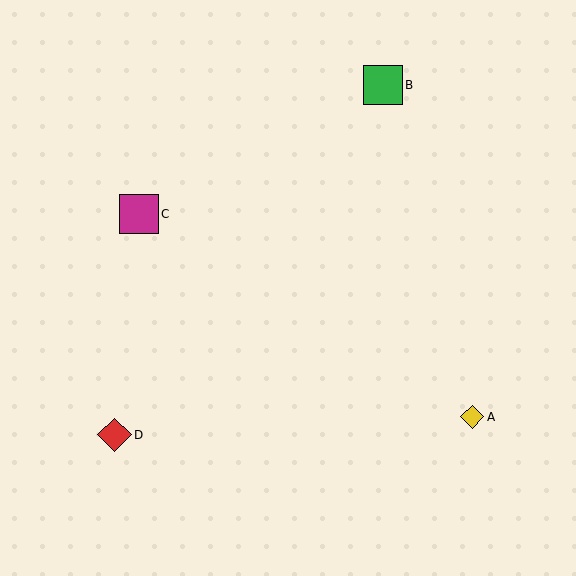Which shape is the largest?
The green square (labeled B) is the largest.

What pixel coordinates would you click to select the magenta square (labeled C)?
Click at (139, 214) to select the magenta square C.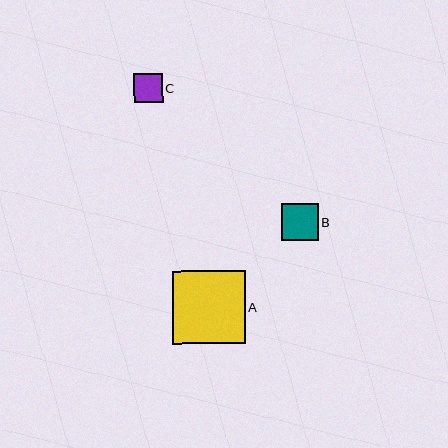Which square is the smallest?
Square C is the smallest with a size of approximately 29 pixels.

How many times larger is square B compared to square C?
Square B is approximately 1.3 times the size of square C.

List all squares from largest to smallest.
From largest to smallest: A, B, C.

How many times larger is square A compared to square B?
Square A is approximately 2.0 times the size of square B.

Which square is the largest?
Square A is the largest with a size of approximately 73 pixels.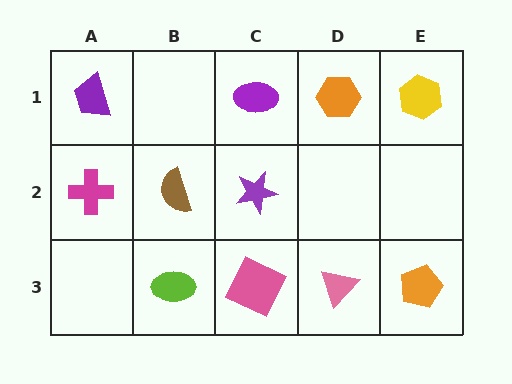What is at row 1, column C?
A purple ellipse.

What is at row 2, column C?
A purple star.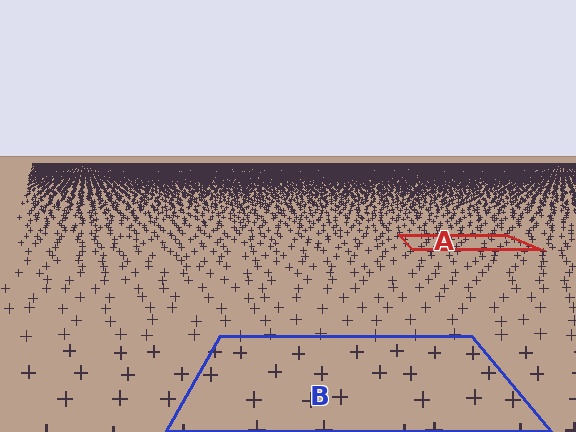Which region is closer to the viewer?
Region B is closer. The texture elements there are larger and more spread out.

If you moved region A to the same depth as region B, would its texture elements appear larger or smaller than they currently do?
They would appear larger. At a closer depth, the same texture elements are projected at a bigger on-screen size.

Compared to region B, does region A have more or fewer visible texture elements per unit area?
Region A has more texture elements per unit area — they are packed more densely because it is farther away.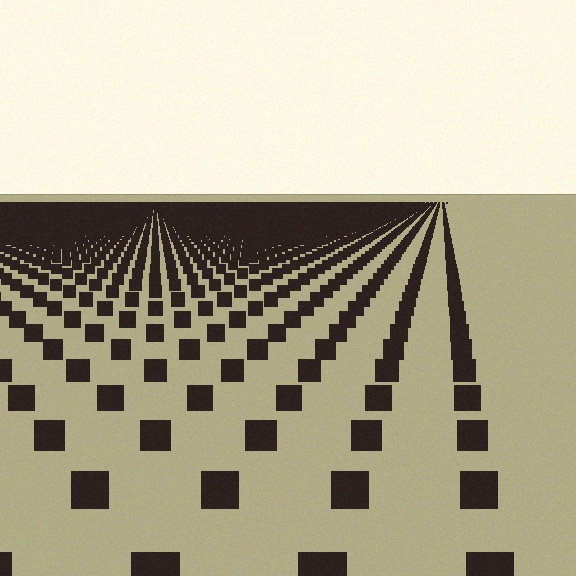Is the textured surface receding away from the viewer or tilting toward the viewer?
The surface is receding away from the viewer. Texture elements get smaller and denser toward the top.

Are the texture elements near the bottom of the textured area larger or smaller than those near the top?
Larger. Near the bottom, elements are closer to the viewer and appear at a bigger on-screen size.